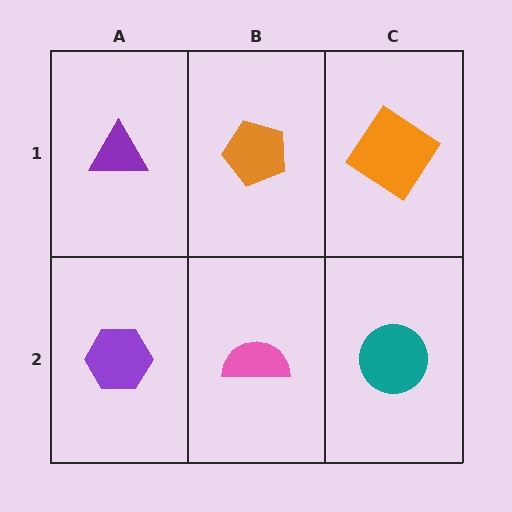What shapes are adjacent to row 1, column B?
A pink semicircle (row 2, column B), a purple triangle (row 1, column A), an orange diamond (row 1, column C).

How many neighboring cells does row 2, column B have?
3.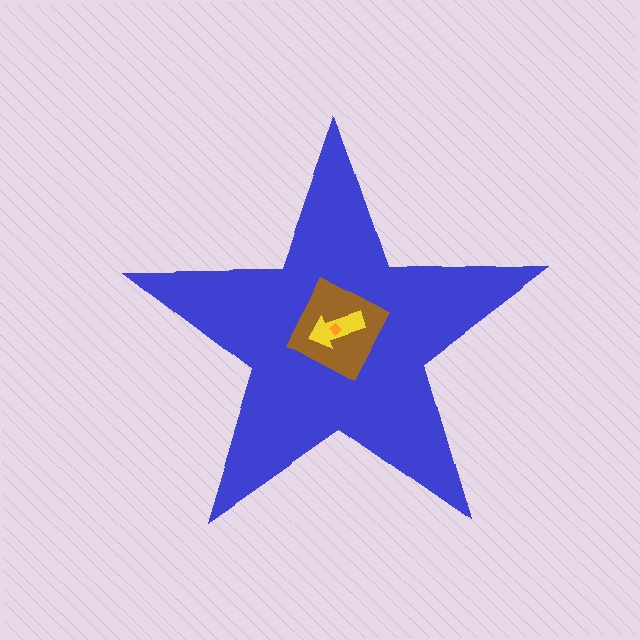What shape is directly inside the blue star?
The brown square.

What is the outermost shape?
The blue star.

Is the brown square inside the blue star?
Yes.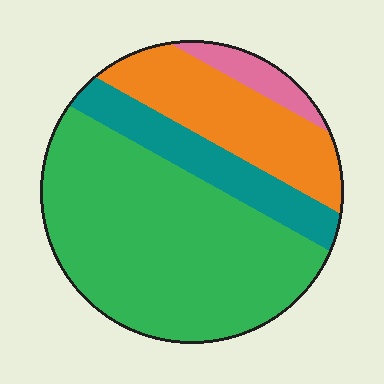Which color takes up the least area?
Pink, at roughly 5%.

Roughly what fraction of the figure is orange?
Orange takes up about one fifth (1/5) of the figure.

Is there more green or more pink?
Green.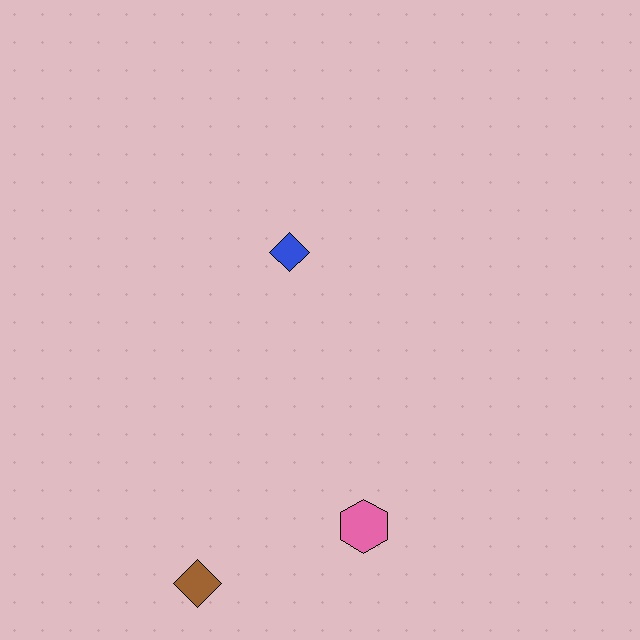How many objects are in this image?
There are 3 objects.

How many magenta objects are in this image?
There are no magenta objects.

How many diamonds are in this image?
There are 2 diamonds.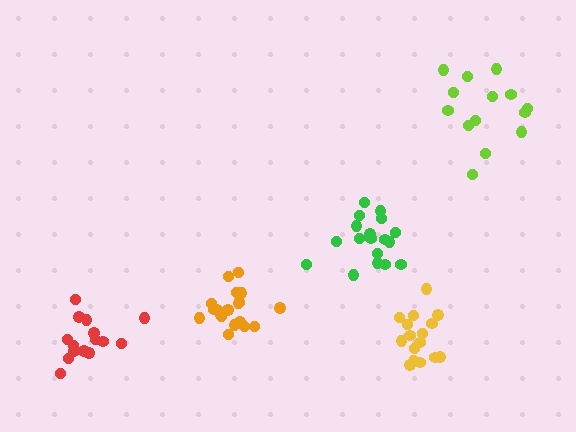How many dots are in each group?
Group 1: 19 dots, Group 2: 15 dots, Group 3: 18 dots, Group 4: 14 dots, Group 5: 16 dots (82 total).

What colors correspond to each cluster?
The clusters are colored: orange, red, green, lime, yellow.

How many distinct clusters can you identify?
There are 5 distinct clusters.